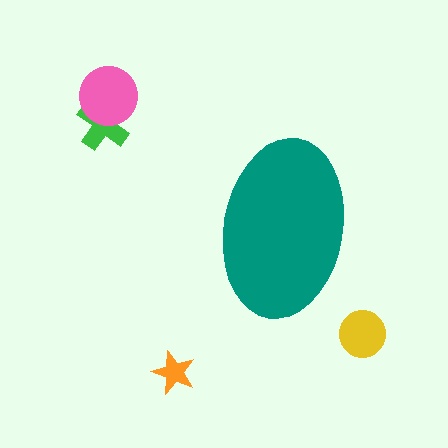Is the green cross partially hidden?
No, the green cross is fully visible.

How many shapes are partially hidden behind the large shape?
0 shapes are partially hidden.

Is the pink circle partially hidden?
No, the pink circle is fully visible.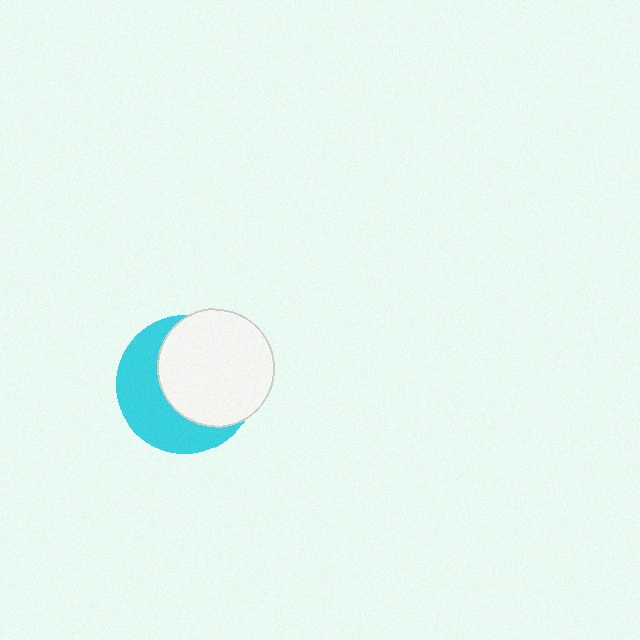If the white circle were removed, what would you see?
You would see the complete cyan circle.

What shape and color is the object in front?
The object in front is a white circle.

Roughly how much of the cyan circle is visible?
A small part of it is visible (roughly 44%).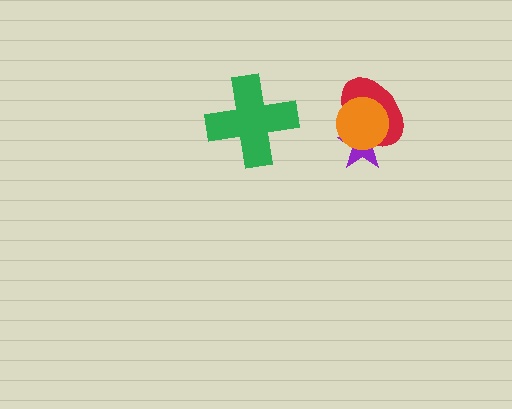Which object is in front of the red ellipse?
The orange circle is in front of the red ellipse.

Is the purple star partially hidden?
Yes, it is partially covered by another shape.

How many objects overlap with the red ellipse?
2 objects overlap with the red ellipse.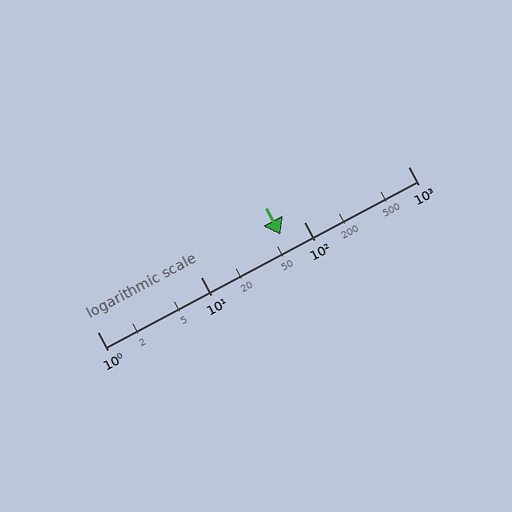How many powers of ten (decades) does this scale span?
The scale spans 3 decades, from 1 to 1000.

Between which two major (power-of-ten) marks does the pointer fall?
The pointer is between 10 and 100.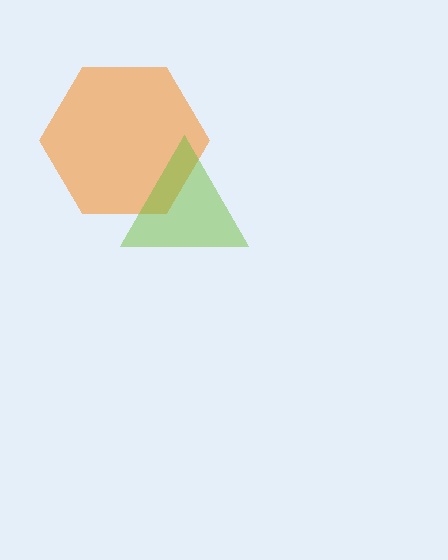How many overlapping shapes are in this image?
There are 2 overlapping shapes in the image.